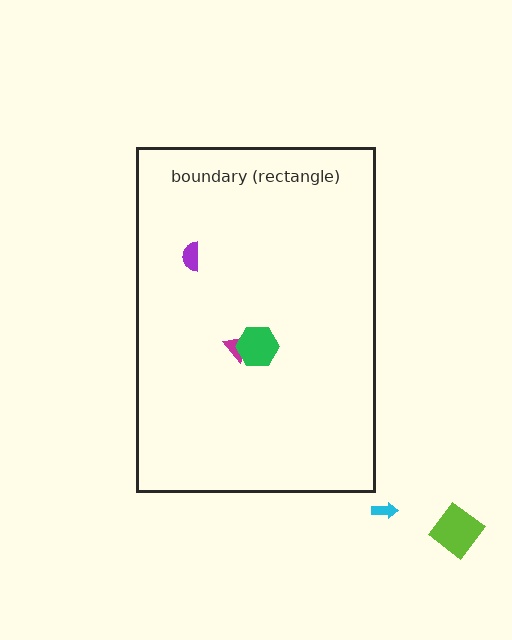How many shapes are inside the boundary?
3 inside, 2 outside.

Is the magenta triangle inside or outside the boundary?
Inside.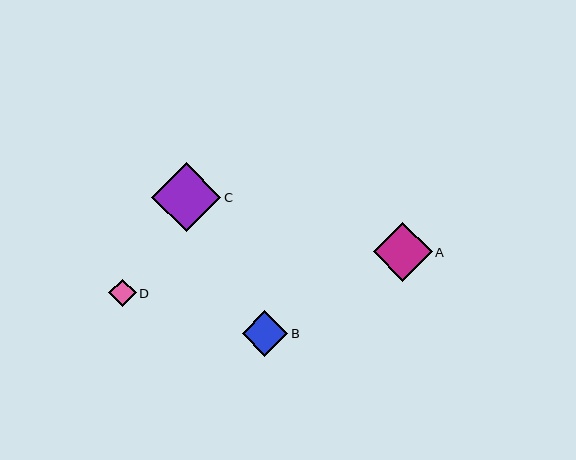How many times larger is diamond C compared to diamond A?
Diamond C is approximately 1.2 times the size of diamond A.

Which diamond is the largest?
Diamond C is the largest with a size of approximately 69 pixels.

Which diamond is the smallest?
Diamond D is the smallest with a size of approximately 28 pixels.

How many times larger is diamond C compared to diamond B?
Diamond C is approximately 1.5 times the size of diamond B.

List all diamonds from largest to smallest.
From largest to smallest: C, A, B, D.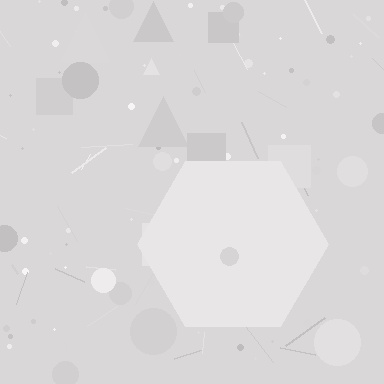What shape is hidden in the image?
A hexagon is hidden in the image.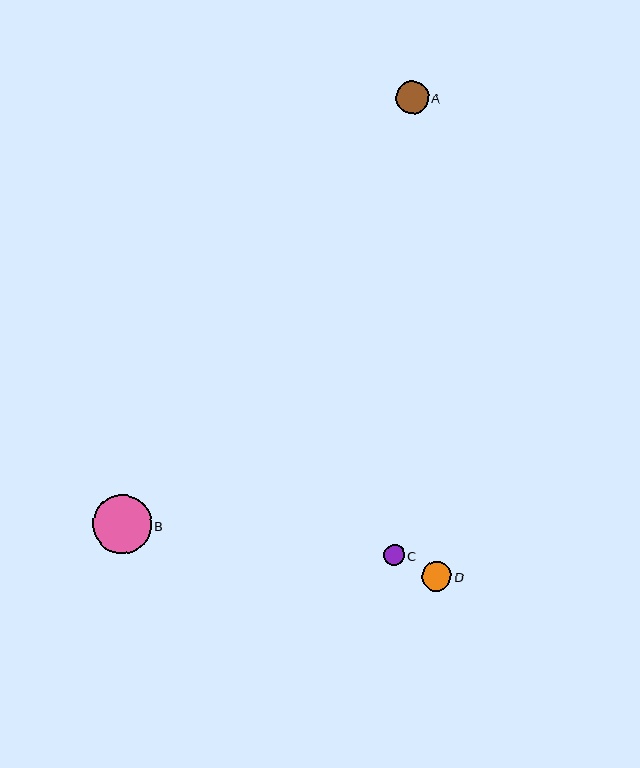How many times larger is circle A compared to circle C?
Circle A is approximately 1.6 times the size of circle C.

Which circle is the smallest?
Circle C is the smallest with a size of approximately 21 pixels.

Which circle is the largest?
Circle B is the largest with a size of approximately 59 pixels.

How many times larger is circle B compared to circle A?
Circle B is approximately 1.8 times the size of circle A.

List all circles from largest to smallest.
From largest to smallest: B, A, D, C.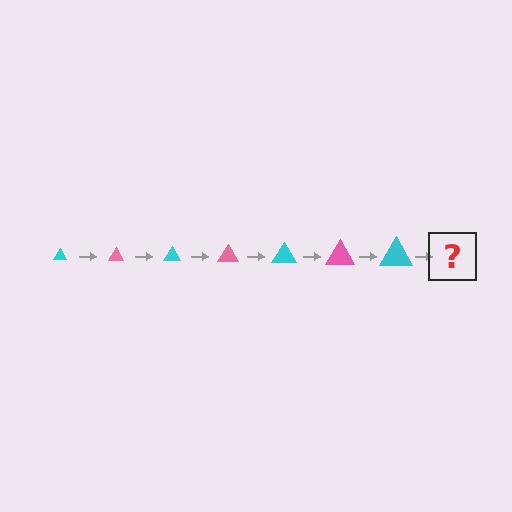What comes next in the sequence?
The next element should be a pink triangle, larger than the previous one.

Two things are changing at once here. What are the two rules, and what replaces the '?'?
The two rules are that the triangle grows larger each step and the color cycles through cyan and pink. The '?' should be a pink triangle, larger than the previous one.